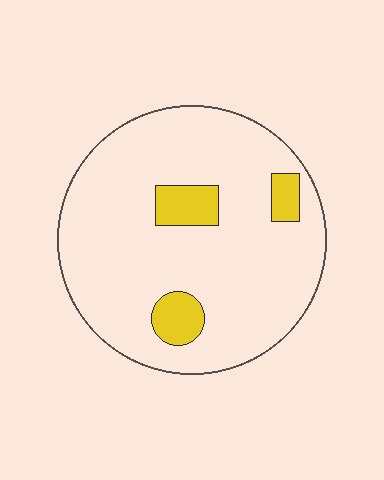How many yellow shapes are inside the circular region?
3.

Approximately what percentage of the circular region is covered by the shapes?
Approximately 10%.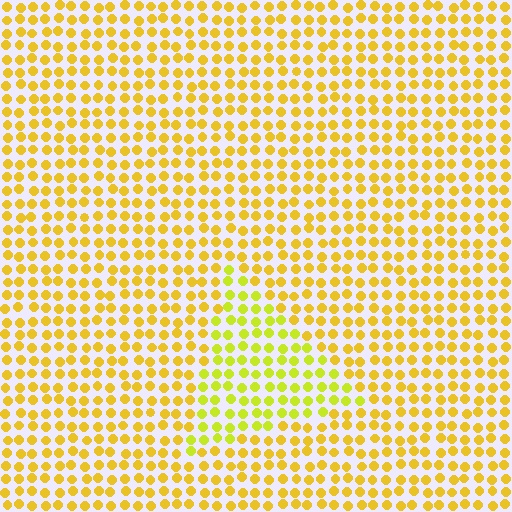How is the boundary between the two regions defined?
The boundary is defined purely by a slight shift in hue (about 23 degrees). Spacing, size, and orientation are identical on both sides.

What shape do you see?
I see a triangle.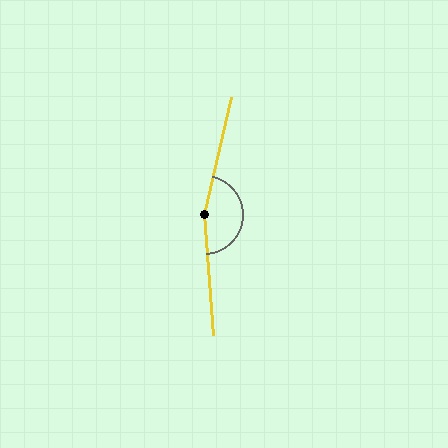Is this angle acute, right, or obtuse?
It is obtuse.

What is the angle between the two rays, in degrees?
Approximately 163 degrees.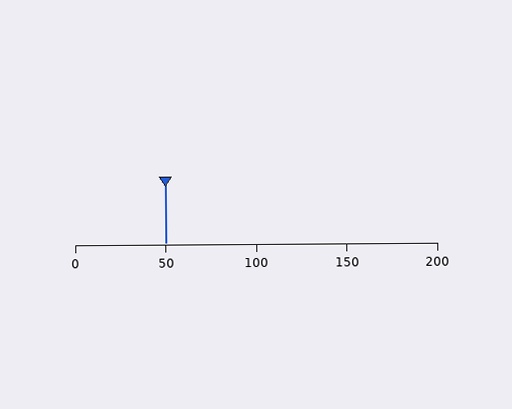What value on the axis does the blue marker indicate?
The marker indicates approximately 50.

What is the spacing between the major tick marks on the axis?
The major ticks are spaced 50 apart.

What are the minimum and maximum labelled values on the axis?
The axis runs from 0 to 200.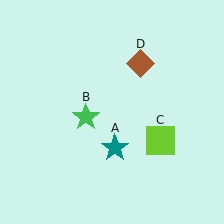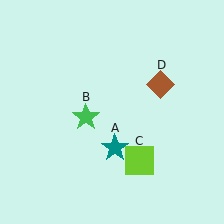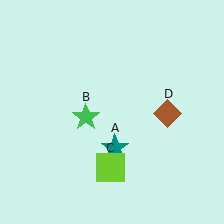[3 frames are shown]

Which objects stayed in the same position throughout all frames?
Teal star (object A) and green star (object B) remained stationary.